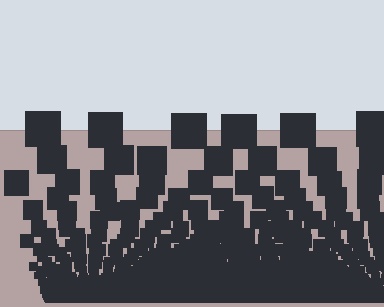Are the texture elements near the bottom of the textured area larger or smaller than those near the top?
Smaller. The gradient is inverted — elements near the bottom are smaller and denser.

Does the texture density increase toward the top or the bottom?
Density increases toward the bottom.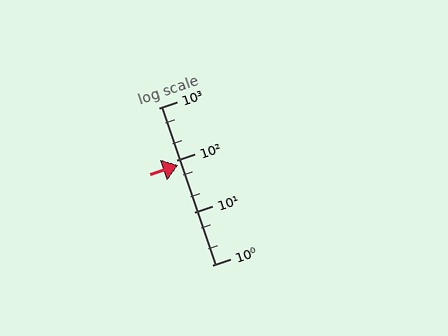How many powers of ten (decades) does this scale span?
The scale spans 3 decades, from 1 to 1000.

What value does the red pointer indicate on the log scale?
The pointer indicates approximately 82.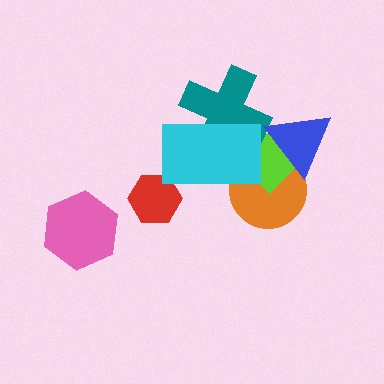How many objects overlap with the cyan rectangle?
3 objects overlap with the cyan rectangle.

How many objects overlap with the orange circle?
3 objects overlap with the orange circle.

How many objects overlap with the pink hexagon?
0 objects overlap with the pink hexagon.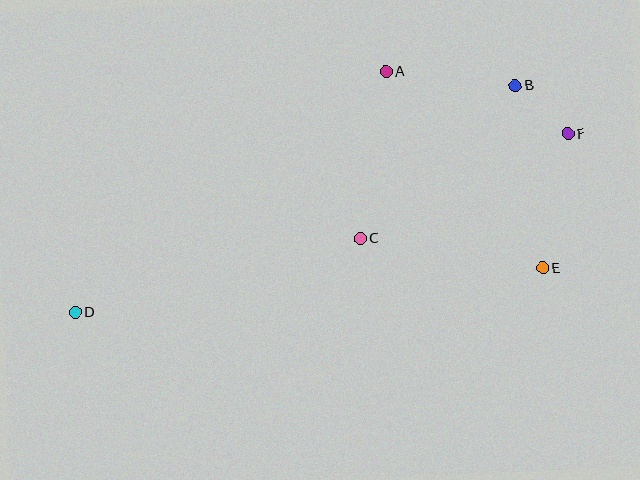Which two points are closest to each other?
Points B and F are closest to each other.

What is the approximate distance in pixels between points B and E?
The distance between B and E is approximately 184 pixels.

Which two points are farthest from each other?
Points D and F are farthest from each other.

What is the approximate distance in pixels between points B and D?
The distance between B and D is approximately 495 pixels.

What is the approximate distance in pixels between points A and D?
The distance between A and D is approximately 393 pixels.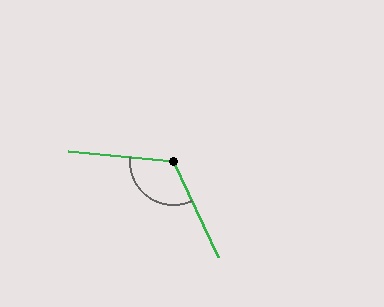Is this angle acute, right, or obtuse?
It is obtuse.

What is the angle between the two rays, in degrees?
Approximately 121 degrees.